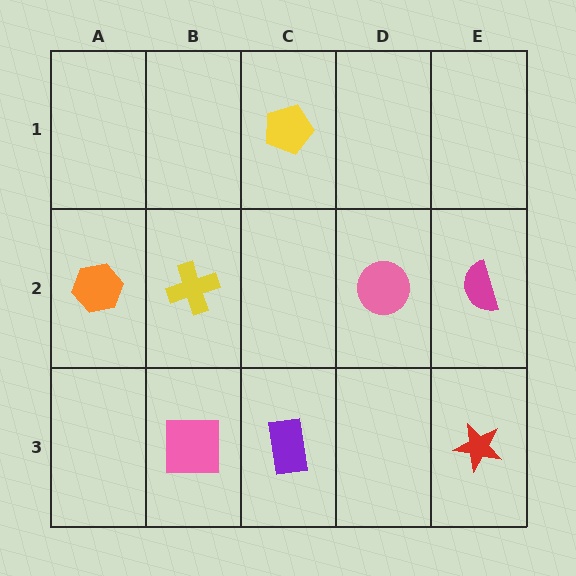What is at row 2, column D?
A pink circle.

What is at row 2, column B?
A yellow cross.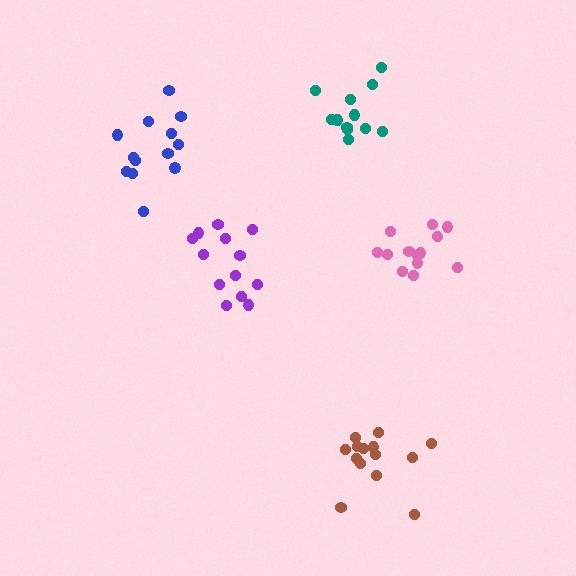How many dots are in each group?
Group 1: 13 dots, Group 2: 14 dots, Group 3: 12 dots, Group 4: 13 dots, Group 5: 13 dots (65 total).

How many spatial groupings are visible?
There are 5 spatial groupings.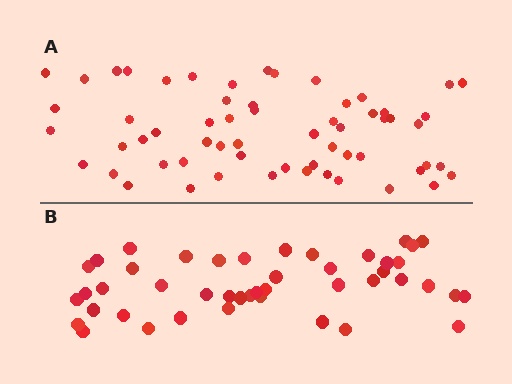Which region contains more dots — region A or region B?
Region A (the top region) has more dots.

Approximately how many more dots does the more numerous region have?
Region A has approximately 15 more dots than region B.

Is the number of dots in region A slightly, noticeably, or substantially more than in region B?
Region A has noticeably more, but not dramatically so. The ratio is roughly 1.3 to 1.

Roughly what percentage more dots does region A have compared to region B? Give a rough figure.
About 35% more.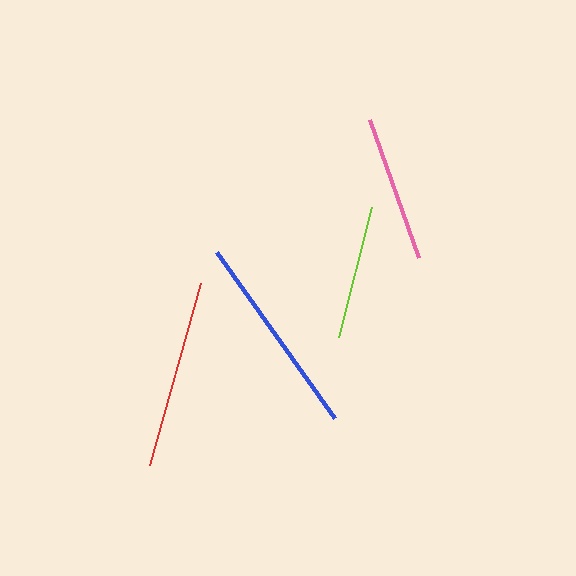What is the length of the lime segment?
The lime segment is approximately 134 pixels long.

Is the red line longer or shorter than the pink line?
The red line is longer than the pink line.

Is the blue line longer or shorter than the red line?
The blue line is longer than the red line.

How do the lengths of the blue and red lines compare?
The blue and red lines are approximately the same length.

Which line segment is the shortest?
The lime line is the shortest at approximately 134 pixels.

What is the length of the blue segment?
The blue segment is approximately 203 pixels long.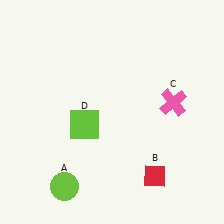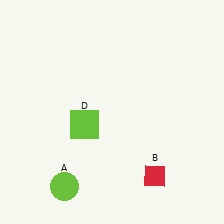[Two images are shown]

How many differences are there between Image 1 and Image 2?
There is 1 difference between the two images.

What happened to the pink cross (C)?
The pink cross (C) was removed in Image 2. It was in the top-right area of Image 1.